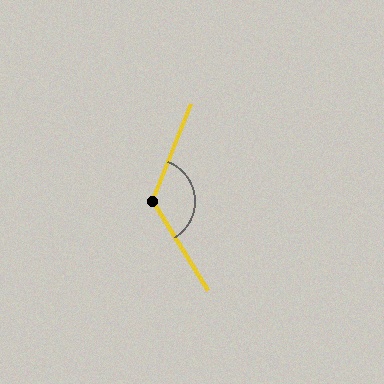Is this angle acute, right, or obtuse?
It is obtuse.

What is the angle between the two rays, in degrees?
Approximately 127 degrees.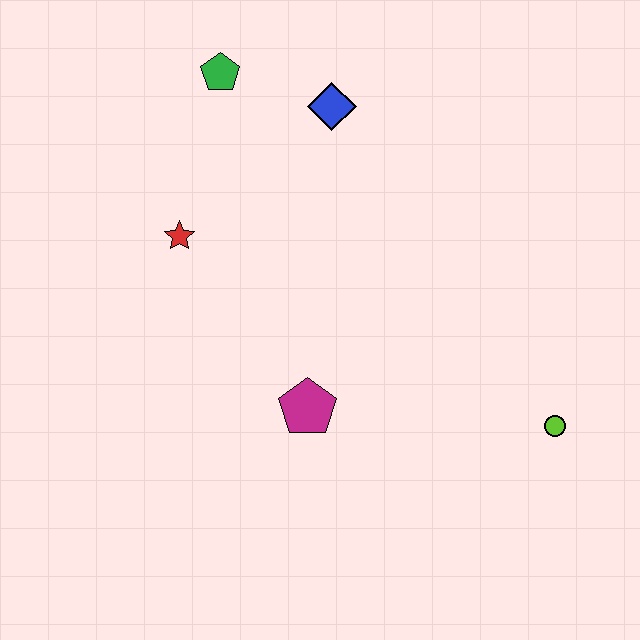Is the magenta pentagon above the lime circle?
Yes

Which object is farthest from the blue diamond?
The lime circle is farthest from the blue diamond.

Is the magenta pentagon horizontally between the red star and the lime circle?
Yes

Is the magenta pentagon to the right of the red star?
Yes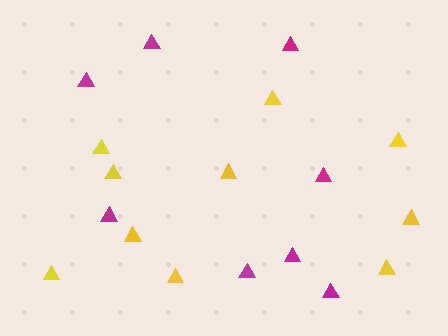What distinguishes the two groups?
There are 2 groups: one group of magenta triangles (8) and one group of yellow triangles (10).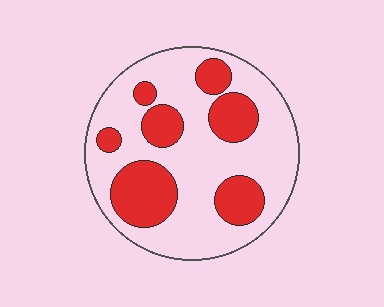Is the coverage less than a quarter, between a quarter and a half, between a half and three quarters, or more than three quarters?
Between a quarter and a half.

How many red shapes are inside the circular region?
7.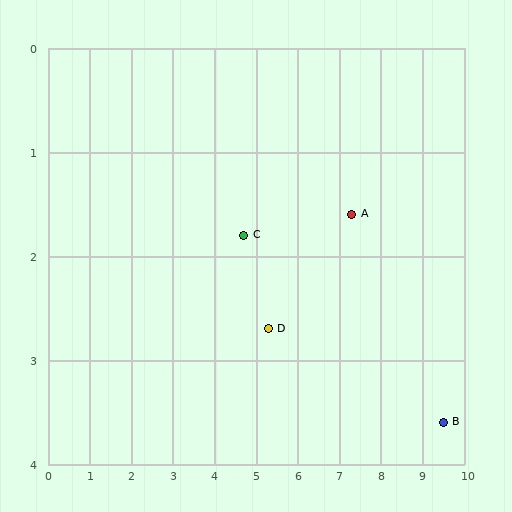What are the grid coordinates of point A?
Point A is at approximately (7.3, 1.6).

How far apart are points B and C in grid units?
Points B and C are about 5.1 grid units apart.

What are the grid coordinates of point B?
Point B is at approximately (9.5, 3.6).